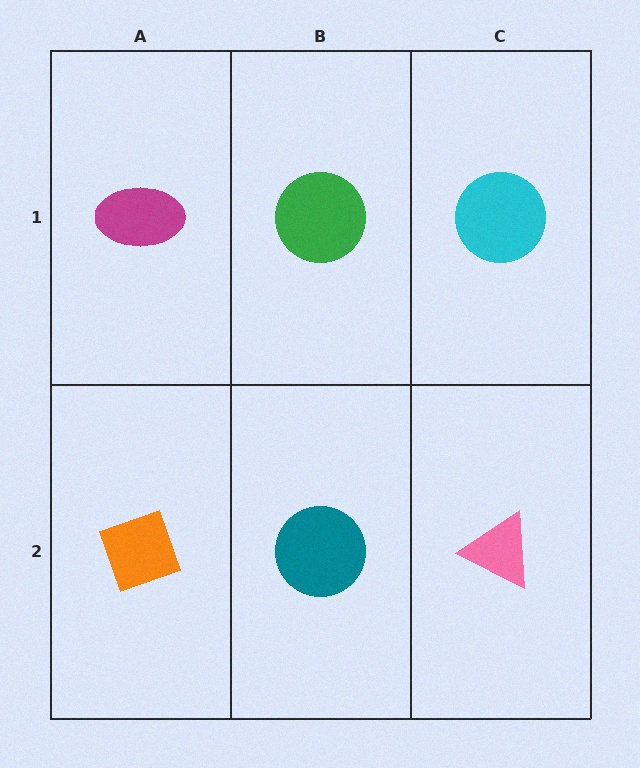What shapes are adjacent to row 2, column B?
A green circle (row 1, column B), an orange diamond (row 2, column A), a pink triangle (row 2, column C).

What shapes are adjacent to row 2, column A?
A magenta ellipse (row 1, column A), a teal circle (row 2, column B).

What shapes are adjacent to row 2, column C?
A cyan circle (row 1, column C), a teal circle (row 2, column B).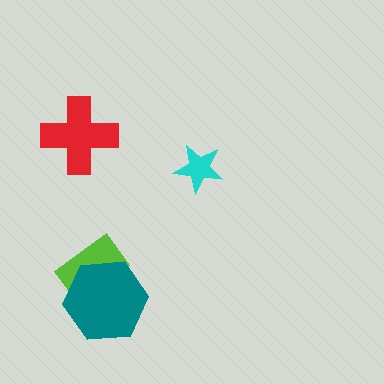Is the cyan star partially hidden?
No, no other shape covers it.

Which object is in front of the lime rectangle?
The teal hexagon is in front of the lime rectangle.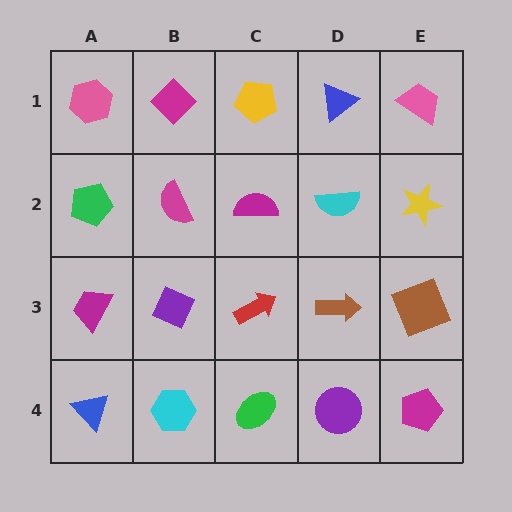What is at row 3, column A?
A magenta trapezoid.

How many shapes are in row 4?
5 shapes.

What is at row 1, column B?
A magenta diamond.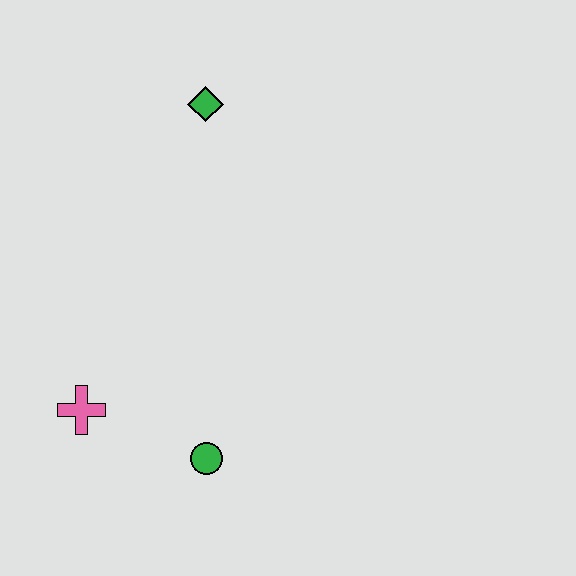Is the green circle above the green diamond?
No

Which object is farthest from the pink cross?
The green diamond is farthest from the pink cross.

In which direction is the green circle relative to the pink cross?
The green circle is to the right of the pink cross.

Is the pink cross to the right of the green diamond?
No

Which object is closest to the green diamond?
The pink cross is closest to the green diamond.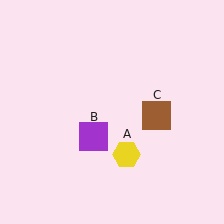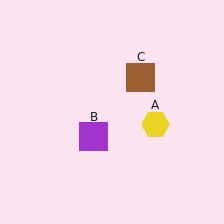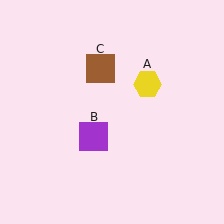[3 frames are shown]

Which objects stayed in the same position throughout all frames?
Purple square (object B) remained stationary.